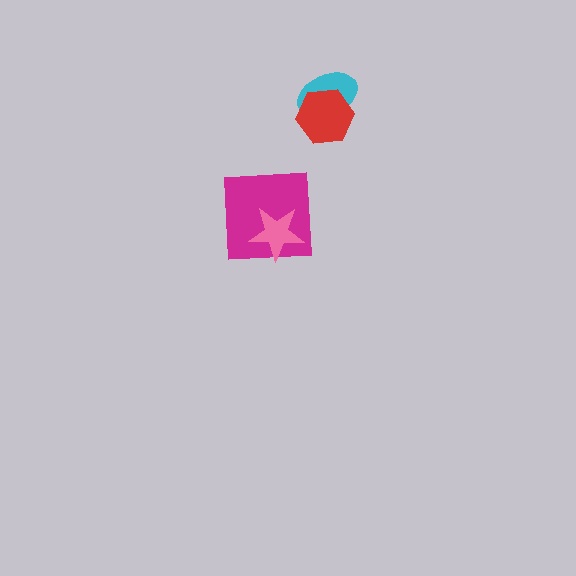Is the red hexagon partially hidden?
No, no other shape covers it.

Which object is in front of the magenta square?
The pink star is in front of the magenta square.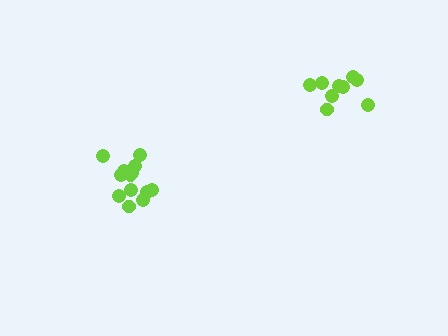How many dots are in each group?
Group 1: 9 dots, Group 2: 13 dots (22 total).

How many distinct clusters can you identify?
There are 2 distinct clusters.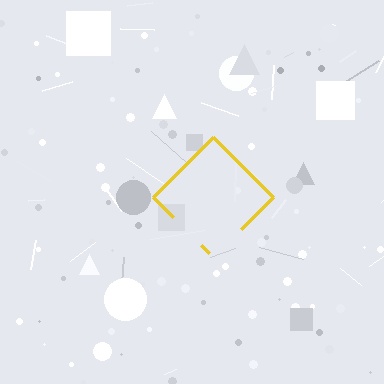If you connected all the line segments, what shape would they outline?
They would outline a diamond.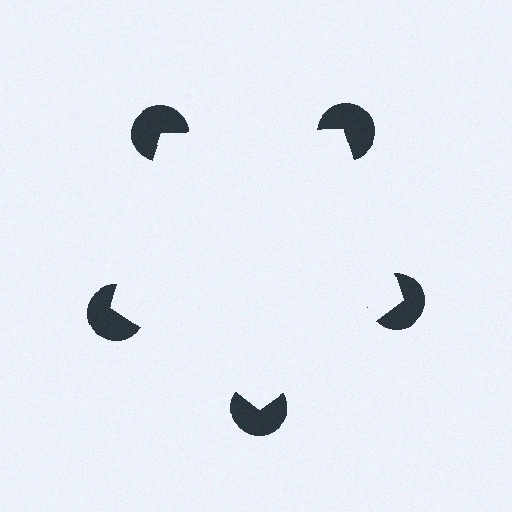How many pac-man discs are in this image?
There are 5 — one at each vertex of the illusory pentagon.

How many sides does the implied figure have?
5 sides.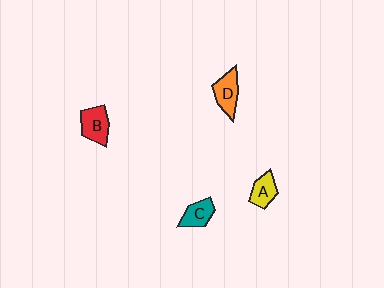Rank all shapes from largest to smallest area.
From largest to smallest: B (red), D (orange), C (teal), A (yellow).